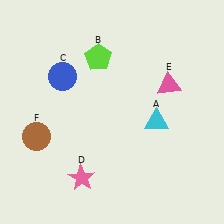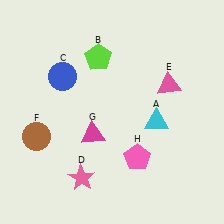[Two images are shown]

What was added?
A magenta triangle (G), a pink pentagon (H) were added in Image 2.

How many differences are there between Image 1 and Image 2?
There are 2 differences between the two images.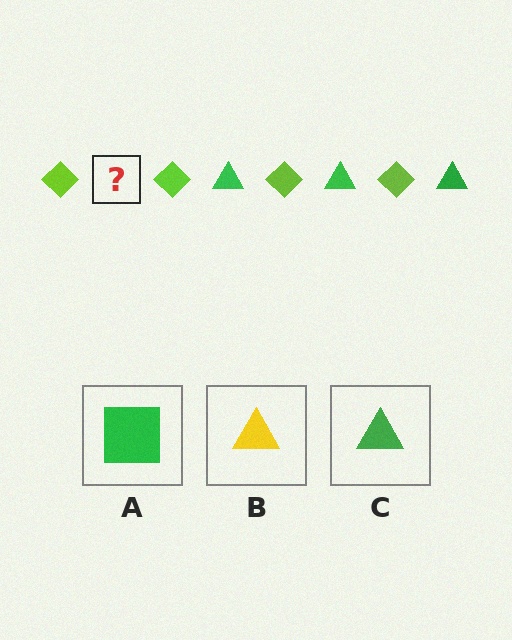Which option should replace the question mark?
Option C.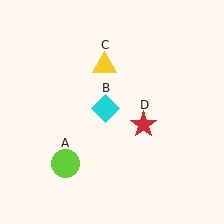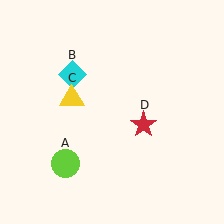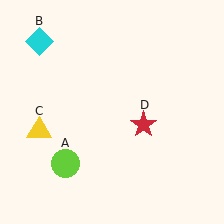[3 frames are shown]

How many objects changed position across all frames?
2 objects changed position: cyan diamond (object B), yellow triangle (object C).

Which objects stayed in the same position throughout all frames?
Lime circle (object A) and red star (object D) remained stationary.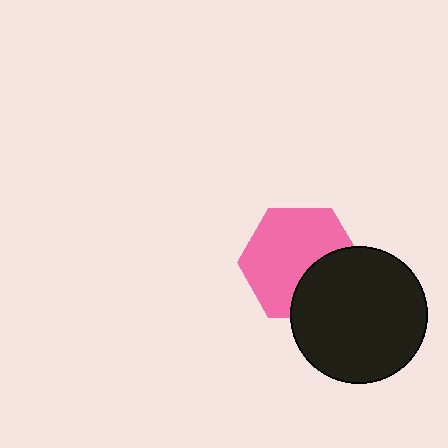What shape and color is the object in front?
The object in front is a black circle.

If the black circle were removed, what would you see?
You would see the complete pink hexagon.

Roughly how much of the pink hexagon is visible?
Most of it is visible (roughly 68%).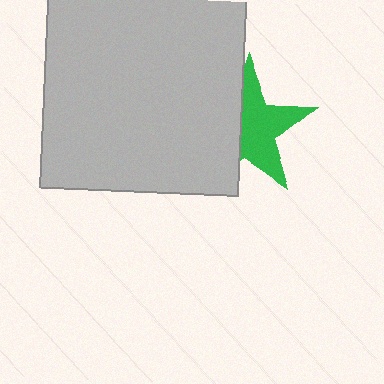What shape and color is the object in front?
The object in front is a light gray square.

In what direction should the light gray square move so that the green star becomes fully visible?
The light gray square should move left. That is the shortest direction to clear the overlap and leave the green star fully visible.